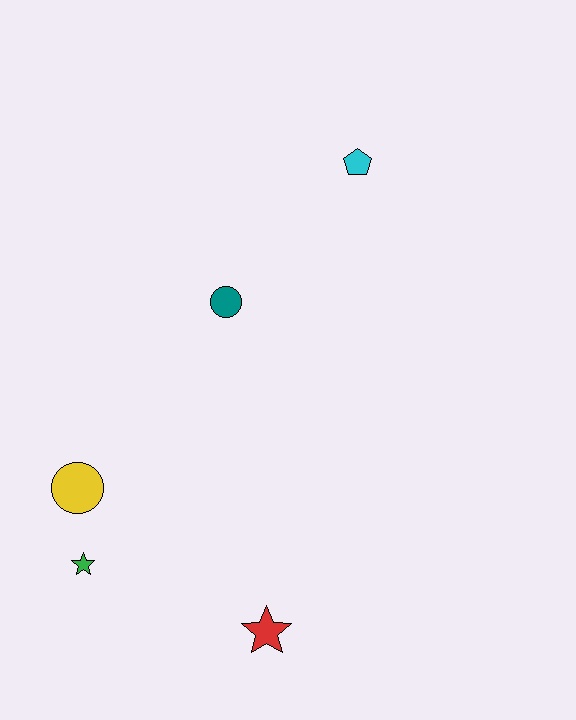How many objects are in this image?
There are 5 objects.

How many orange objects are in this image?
There are no orange objects.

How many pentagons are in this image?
There is 1 pentagon.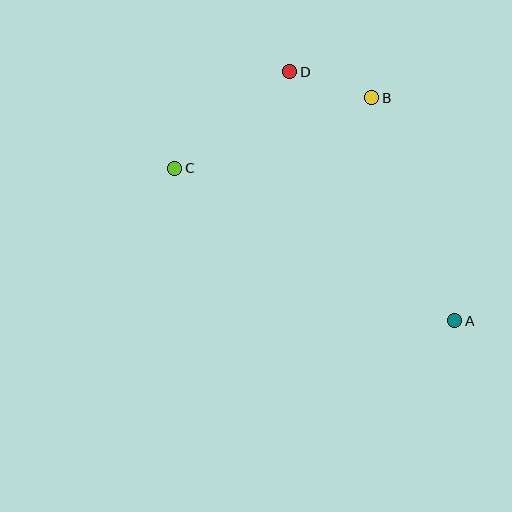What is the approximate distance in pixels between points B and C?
The distance between B and C is approximately 209 pixels.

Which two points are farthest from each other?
Points A and C are farthest from each other.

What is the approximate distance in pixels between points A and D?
The distance between A and D is approximately 299 pixels.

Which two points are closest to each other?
Points B and D are closest to each other.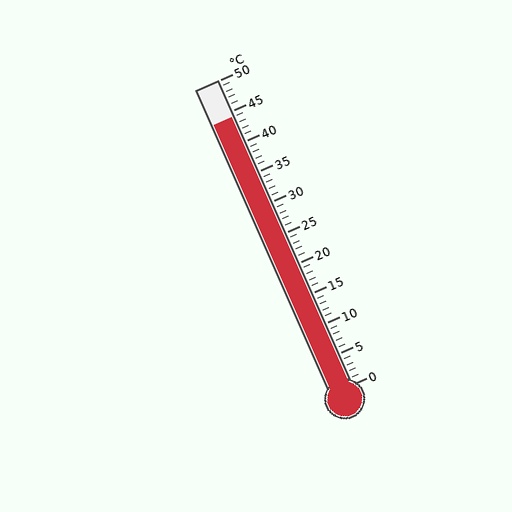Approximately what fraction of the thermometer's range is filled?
The thermometer is filled to approximately 90% of its range.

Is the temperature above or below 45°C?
The temperature is below 45°C.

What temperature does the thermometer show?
The thermometer shows approximately 44°C.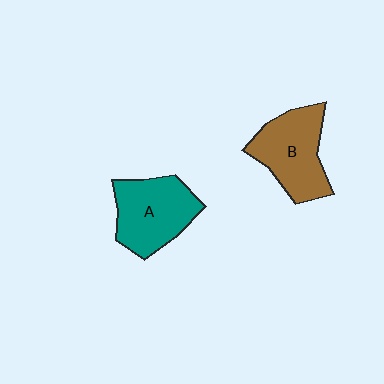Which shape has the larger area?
Shape A (teal).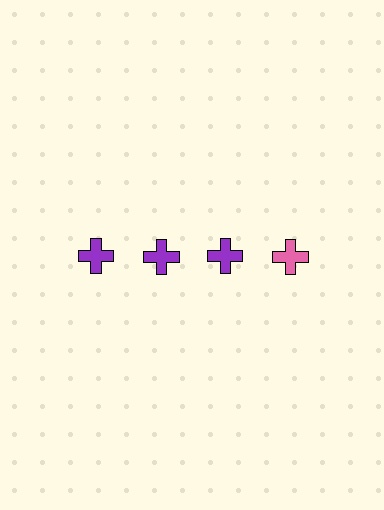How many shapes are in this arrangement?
There are 4 shapes arranged in a grid pattern.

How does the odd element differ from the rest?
It has a different color: pink instead of purple.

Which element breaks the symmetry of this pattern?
The pink cross in the top row, second from right column breaks the symmetry. All other shapes are purple crosses.